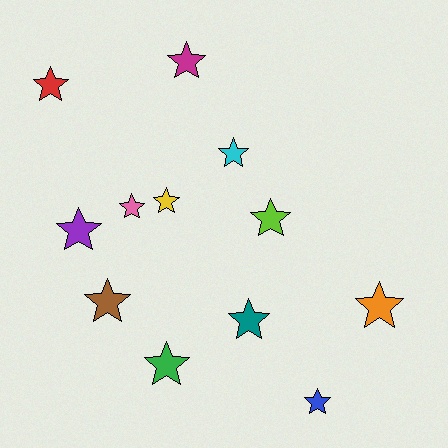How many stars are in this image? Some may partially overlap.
There are 12 stars.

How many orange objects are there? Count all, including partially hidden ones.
There is 1 orange object.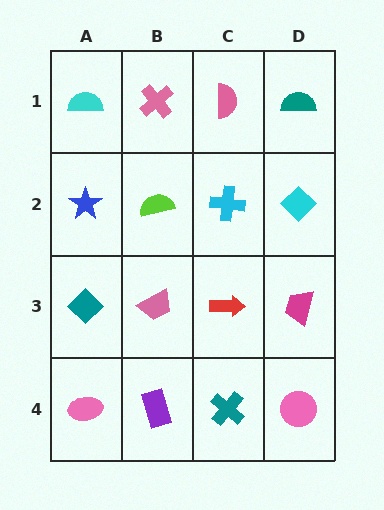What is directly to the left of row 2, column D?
A cyan cross.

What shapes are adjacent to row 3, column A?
A blue star (row 2, column A), a pink ellipse (row 4, column A), a pink trapezoid (row 3, column B).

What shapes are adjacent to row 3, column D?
A cyan diamond (row 2, column D), a pink circle (row 4, column D), a red arrow (row 3, column C).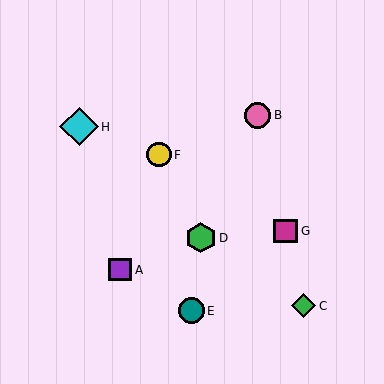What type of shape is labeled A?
Shape A is a purple square.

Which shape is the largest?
The cyan diamond (labeled H) is the largest.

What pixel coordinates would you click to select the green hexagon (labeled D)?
Click at (201, 238) to select the green hexagon D.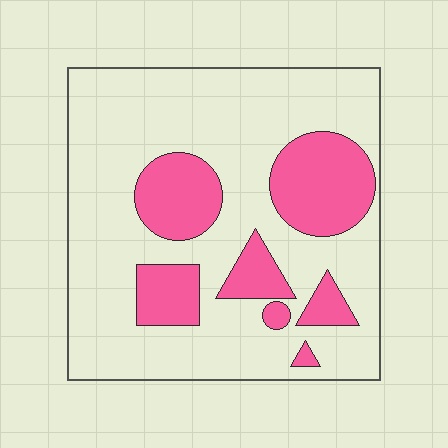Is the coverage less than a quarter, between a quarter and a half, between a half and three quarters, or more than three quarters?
Between a quarter and a half.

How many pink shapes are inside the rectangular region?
7.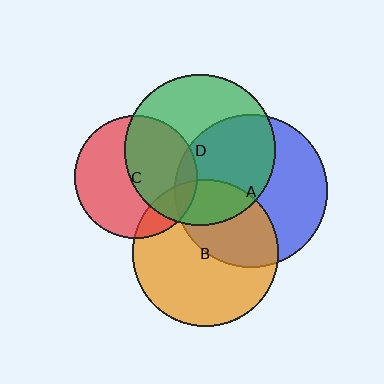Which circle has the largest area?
Circle A (blue).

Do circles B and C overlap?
Yes.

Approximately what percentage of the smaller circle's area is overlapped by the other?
Approximately 15%.